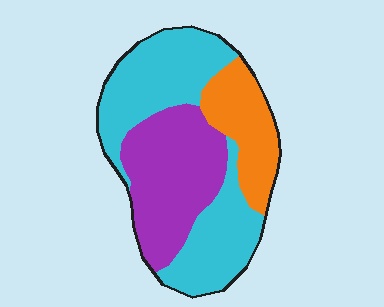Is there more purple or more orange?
Purple.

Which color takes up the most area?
Cyan, at roughly 45%.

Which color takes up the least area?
Orange, at roughly 20%.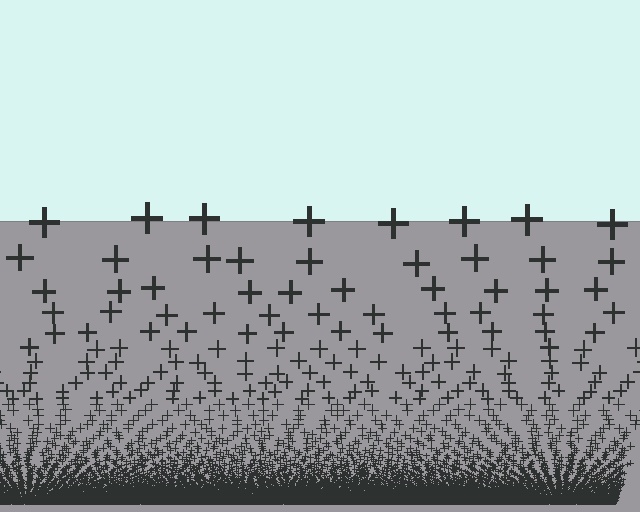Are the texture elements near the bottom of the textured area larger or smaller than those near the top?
Smaller. The gradient is inverted — elements near the bottom are smaller and denser.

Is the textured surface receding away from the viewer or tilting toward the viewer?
The surface appears to tilt toward the viewer. Texture elements get larger and sparser toward the top.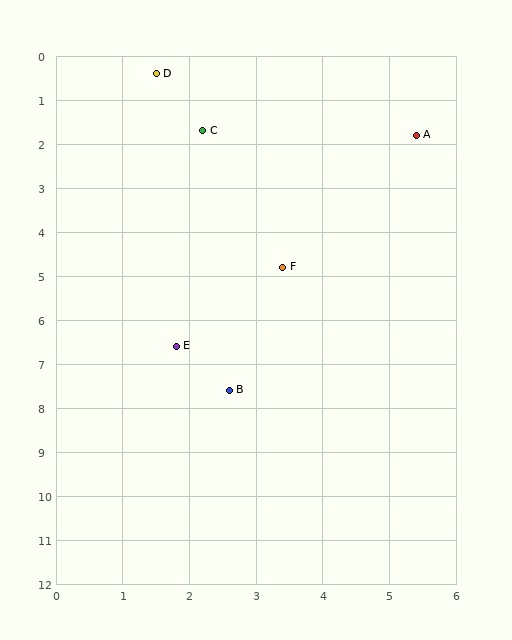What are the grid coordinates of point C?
Point C is at approximately (2.2, 1.7).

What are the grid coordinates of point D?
Point D is at approximately (1.5, 0.4).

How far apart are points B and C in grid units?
Points B and C are about 5.9 grid units apart.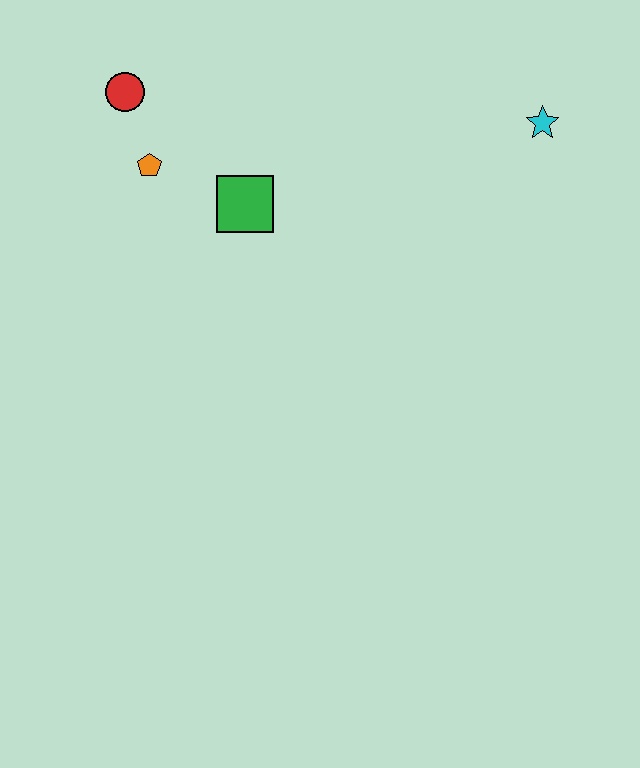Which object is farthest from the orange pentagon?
The cyan star is farthest from the orange pentagon.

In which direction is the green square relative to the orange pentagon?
The green square is to the right of the orange pentagon.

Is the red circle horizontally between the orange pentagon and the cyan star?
No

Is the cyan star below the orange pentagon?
No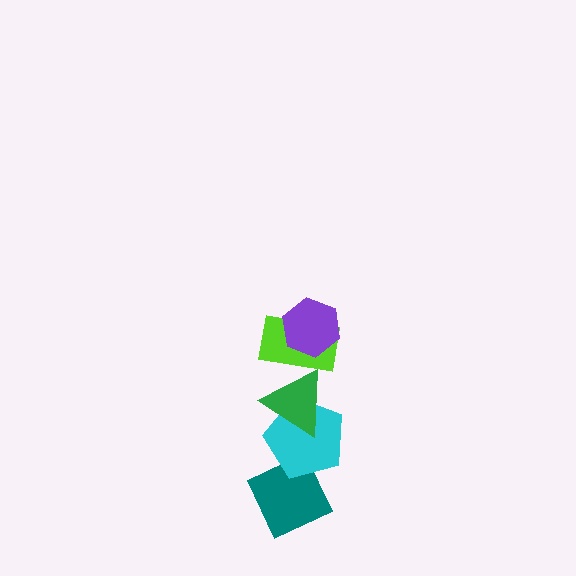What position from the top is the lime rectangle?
The lime rectangle is 2nd from the top.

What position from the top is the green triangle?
The green triangle is 3rd from the top.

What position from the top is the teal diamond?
The teal diamond is 5th from the top.